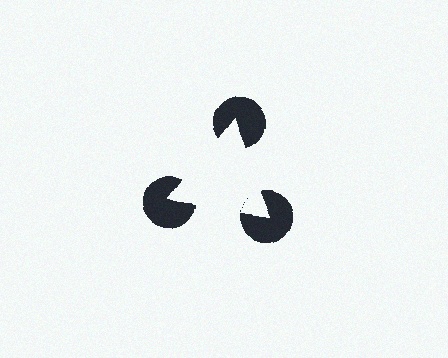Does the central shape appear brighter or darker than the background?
It typically appears slightly brighter than the background, even though no actual brightness change is drawn.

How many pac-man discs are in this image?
There are 3 — one at each vertex of the illusory triangle.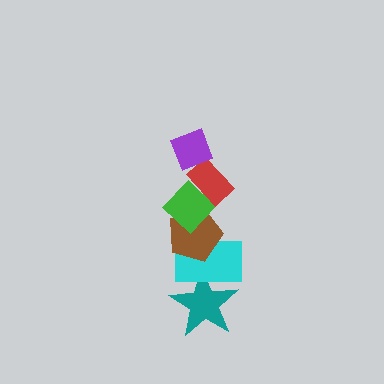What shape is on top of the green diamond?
The red rectangle is on top of the green diamond.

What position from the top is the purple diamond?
The purple diamond is 1st from the top.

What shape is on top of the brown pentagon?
The green diamond is on top of the brown pentagon.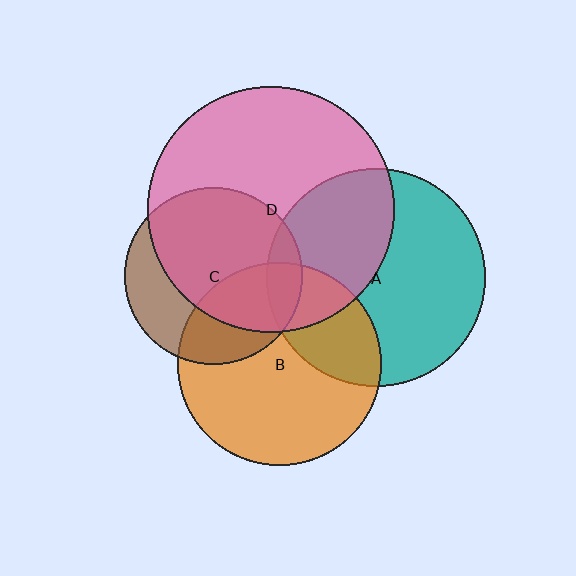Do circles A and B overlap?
Yes.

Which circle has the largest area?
Circle D (pink).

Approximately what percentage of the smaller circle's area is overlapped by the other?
Approximately 30%.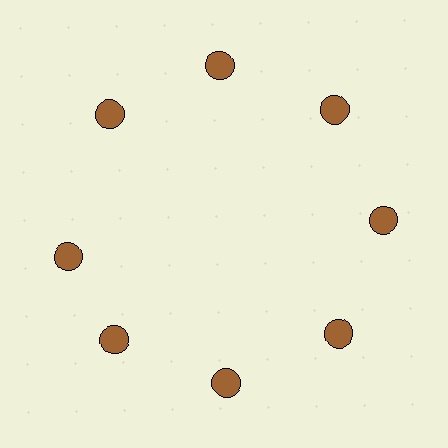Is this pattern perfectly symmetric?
No. The 8 brown circles are arranged in a ring, but one element near the 9 o'clock position is rotated out of alignment along the ring, breaking the 8-fold rotational symmetry.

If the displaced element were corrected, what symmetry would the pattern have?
It would have 8-fold rotational symmetry — the pattern would map onto itself every 45 degrees.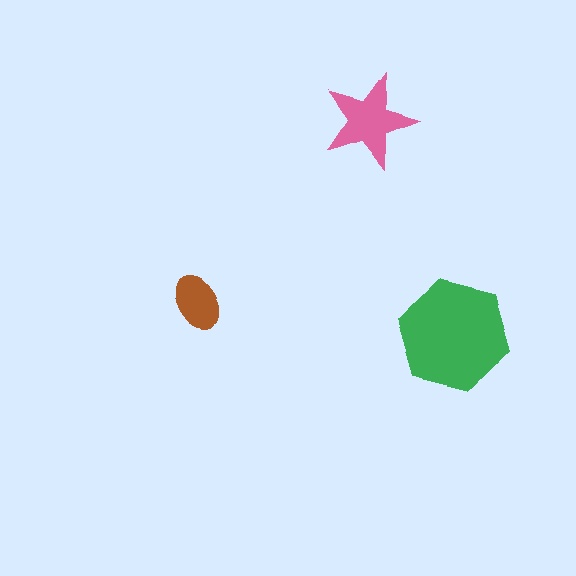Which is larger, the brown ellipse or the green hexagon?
The green hexagon.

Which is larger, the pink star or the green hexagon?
The green hexagon.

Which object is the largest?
The green hexagon.